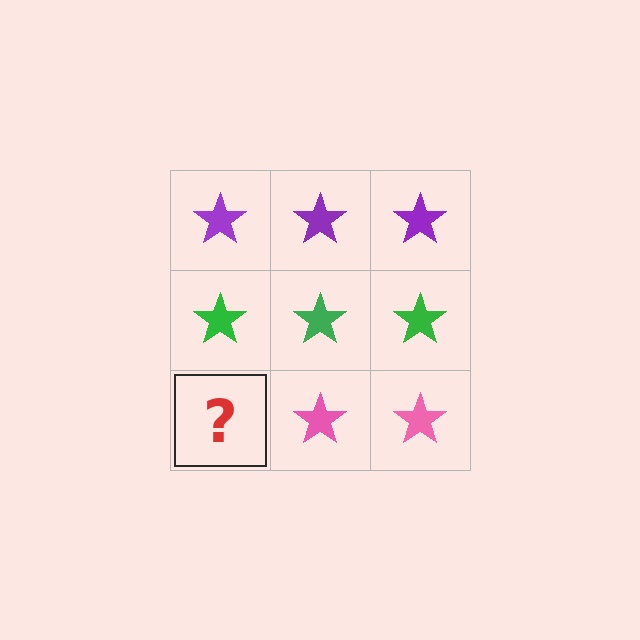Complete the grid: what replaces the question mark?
The question mark should be replaced with a pink star.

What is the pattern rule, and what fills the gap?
The rule is that each row has a consistent color. The gap should be filled with a pink star.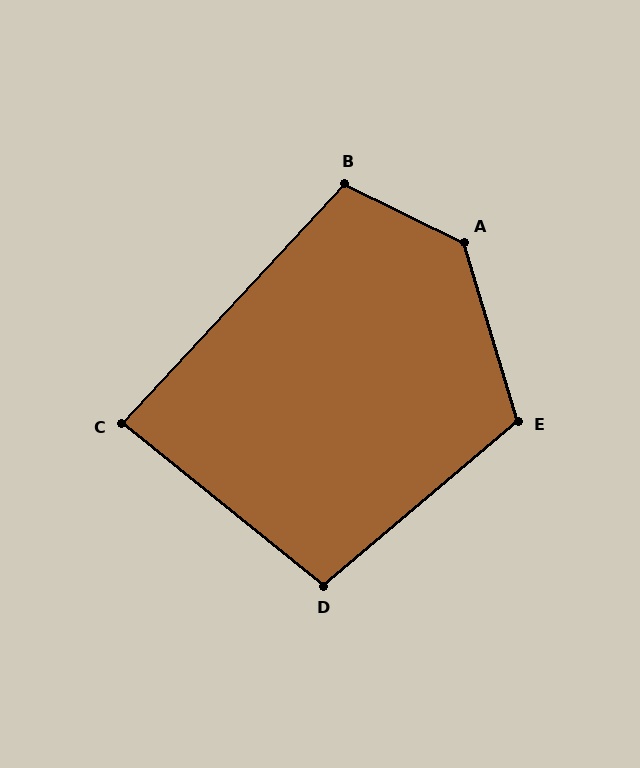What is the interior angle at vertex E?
Approximately 113 degrees (obtuse).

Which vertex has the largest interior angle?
A, at approximately 133 degrees.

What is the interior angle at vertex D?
Approximately 101 degrees (obtuse).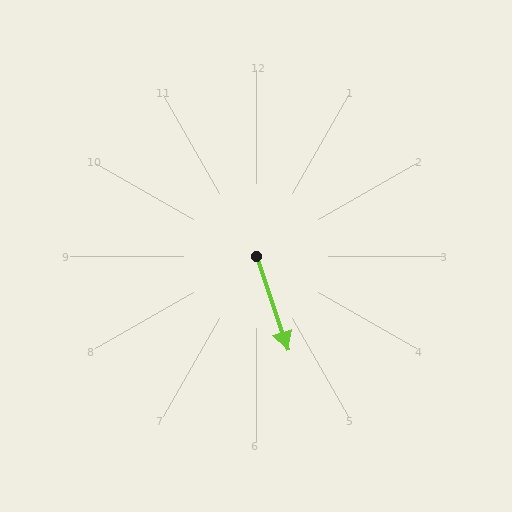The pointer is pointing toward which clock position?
Roughly 5 o'clock.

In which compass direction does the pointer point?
South.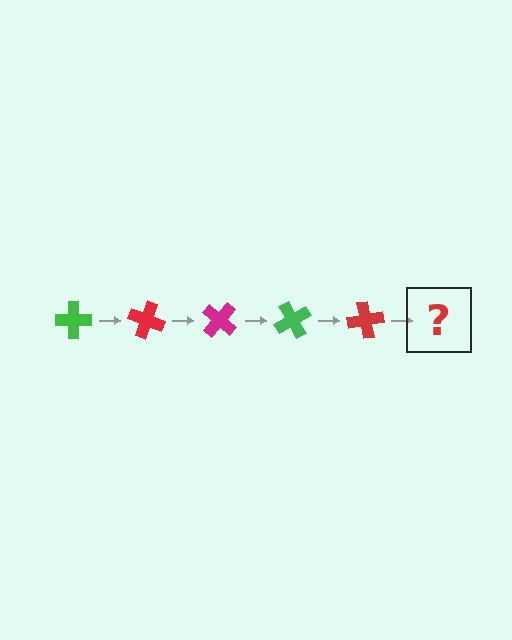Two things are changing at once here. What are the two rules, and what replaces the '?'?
The two rules are that it rotates 20 degrees each step and the color cycles through green, red, and magenta. The '?' should be a magenta cross, rotated 100 degrees from the start.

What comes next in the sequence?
The next element should be a magenta cross, rotated 100 degrees from the start.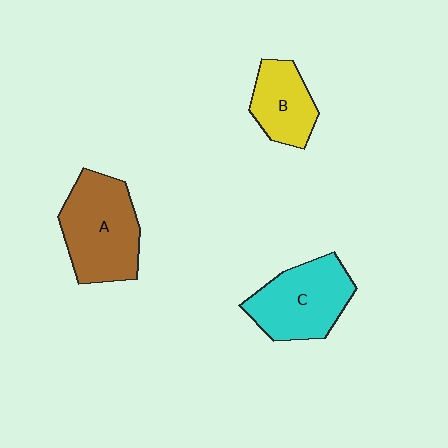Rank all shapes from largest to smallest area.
From largest to smallest: A (brown), C (cyan), B (yellow).